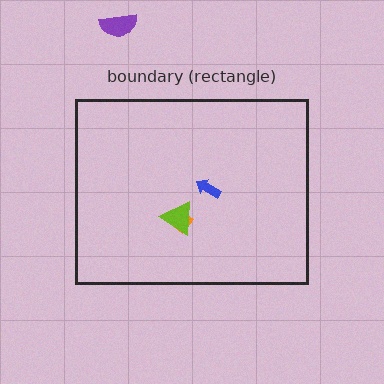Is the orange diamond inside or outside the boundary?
Inside.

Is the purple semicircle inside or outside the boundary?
Outside.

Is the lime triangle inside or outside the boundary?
Inside.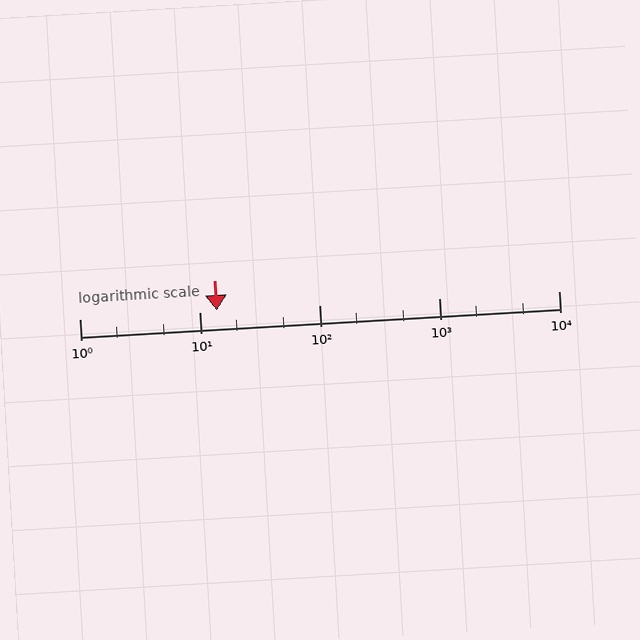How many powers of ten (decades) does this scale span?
The scale spans 4 decades, from 1 to 10000.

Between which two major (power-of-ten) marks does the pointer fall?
The pointer is between 10 and 100.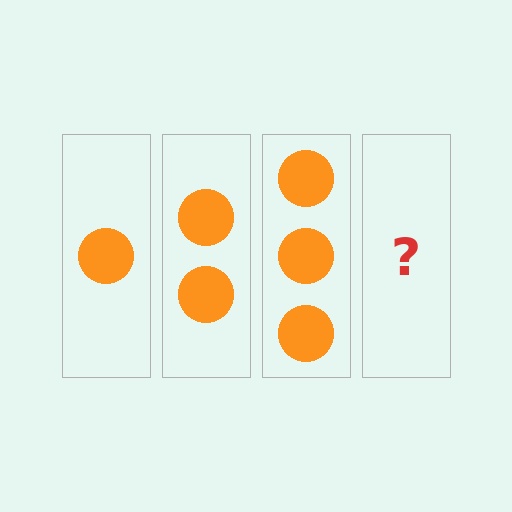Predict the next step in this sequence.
The next step is 4 circles.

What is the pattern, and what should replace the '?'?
The pattern is that each step adds one more circle. The '?' should be 4 circles.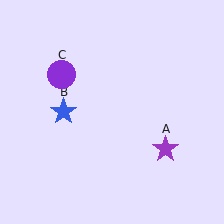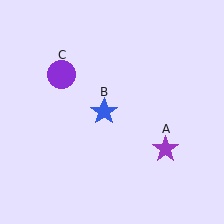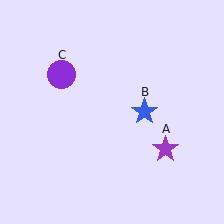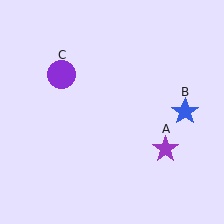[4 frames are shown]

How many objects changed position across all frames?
1 object changed position: blue star (object B).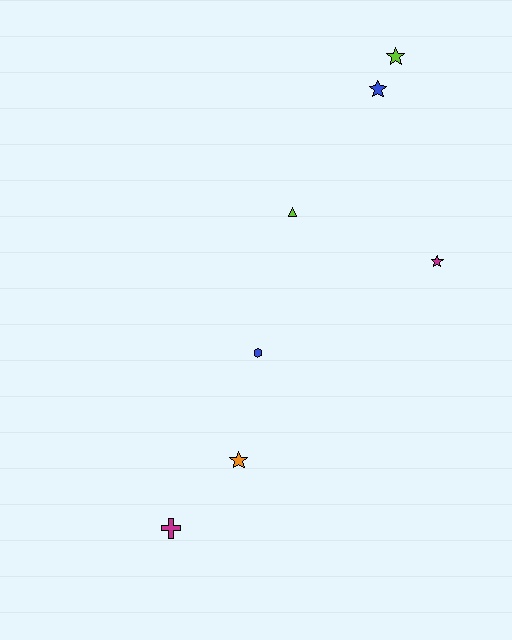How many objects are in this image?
There are 7 objects.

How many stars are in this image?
There are 4 stars.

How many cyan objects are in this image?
There are no cyan objects.